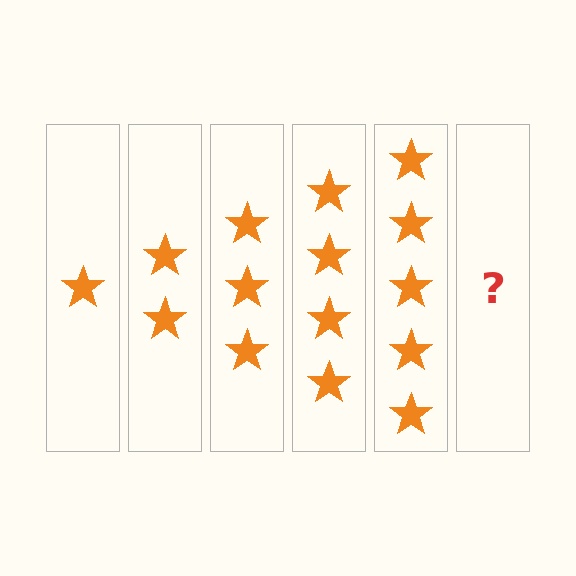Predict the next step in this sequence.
The next step is 6 stars.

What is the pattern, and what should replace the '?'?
The pattern is that each step adds one more star. The '?' should be 6 stars.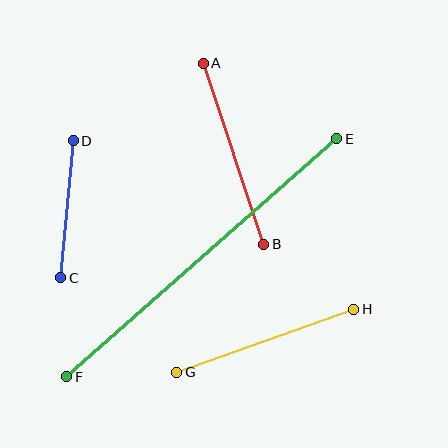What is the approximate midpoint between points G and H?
The midpoint is at approximately (265, 341) pixels.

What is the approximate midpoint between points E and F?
The midpoint is at approximately (202, 258) pixels.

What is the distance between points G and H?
The distance is approximately 188 pixels.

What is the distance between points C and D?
The distance is approximately 137 pixels.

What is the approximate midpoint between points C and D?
The midpoint is at approximately (67, 209) pixels.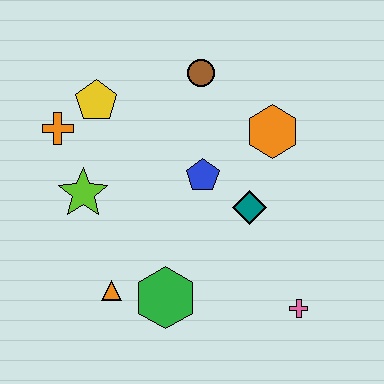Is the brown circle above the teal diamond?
Yes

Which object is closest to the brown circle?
The orange hexagon is closest to the brown circle.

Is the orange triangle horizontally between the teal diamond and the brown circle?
No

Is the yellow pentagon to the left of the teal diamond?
Yes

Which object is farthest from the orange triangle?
The brown circle is farthest from the orange triangle.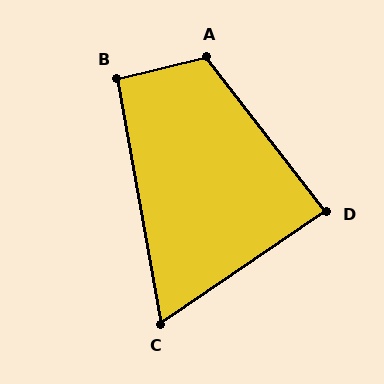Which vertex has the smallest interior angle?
C, at approximately 66 degrees.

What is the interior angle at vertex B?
Approximately 94 degrees (approximately right).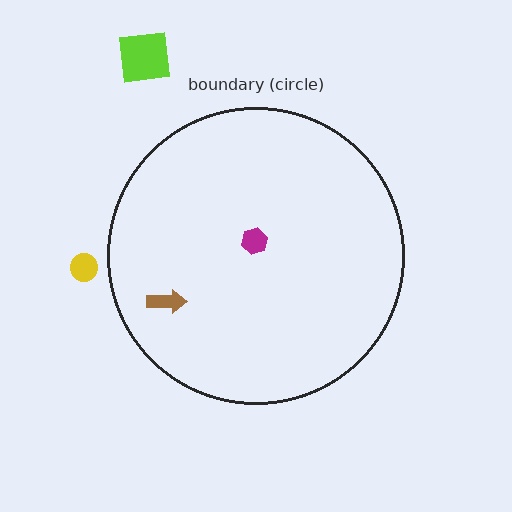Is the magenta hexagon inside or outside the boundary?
Inside.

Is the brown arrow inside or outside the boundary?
Inside.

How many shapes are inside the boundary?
2 inside, 2 outside.